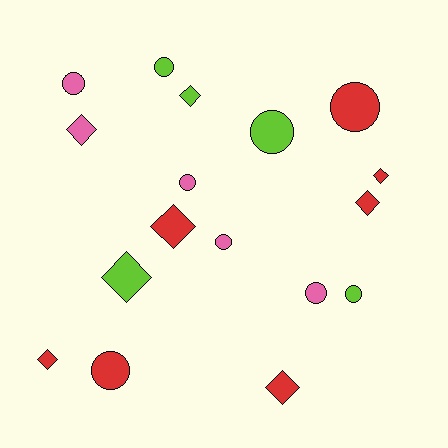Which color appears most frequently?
Red, with 7 objects.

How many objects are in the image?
There are 17 objects.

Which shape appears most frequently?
Circle, with 9 objects.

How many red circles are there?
There are 2 red circles.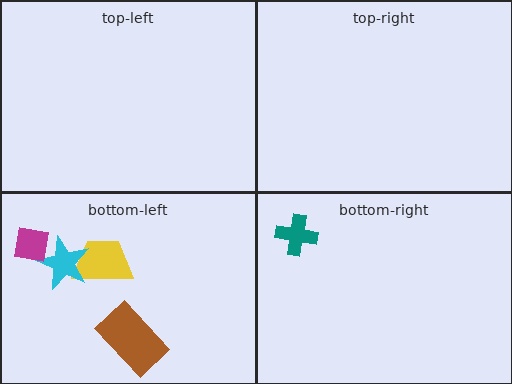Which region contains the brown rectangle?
The bottom-left region.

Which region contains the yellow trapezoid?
The bottom-left region.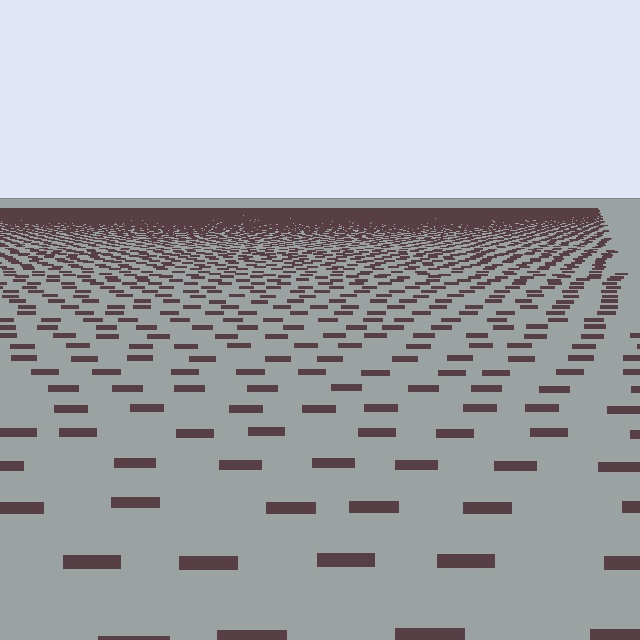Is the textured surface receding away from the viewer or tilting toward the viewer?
The surface is receding away from the viewer. Texture elements get smaller and denser toward the top.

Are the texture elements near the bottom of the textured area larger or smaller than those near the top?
Larger. Near the bottom, elements are closer to the viewer and appear at a bigger on-screen size.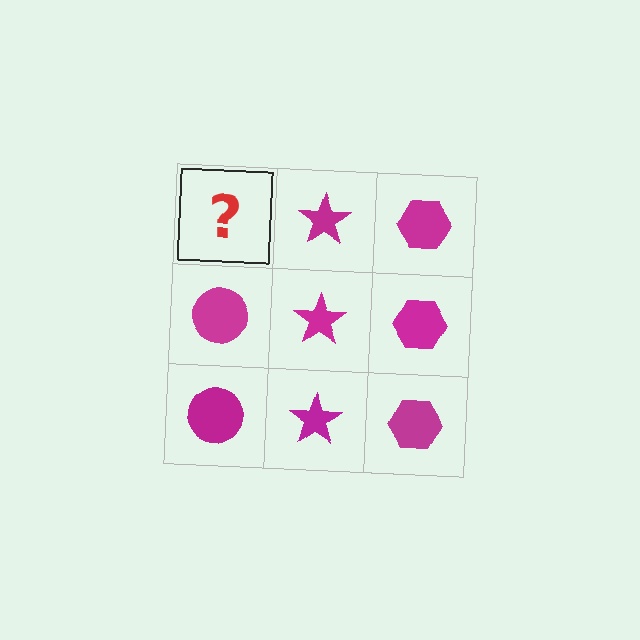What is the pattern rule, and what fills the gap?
The rule is that each column has a consistent shape. The gap should be filled with a magenta circle.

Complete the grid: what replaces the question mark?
The question mark should be replaced with a magenta circle.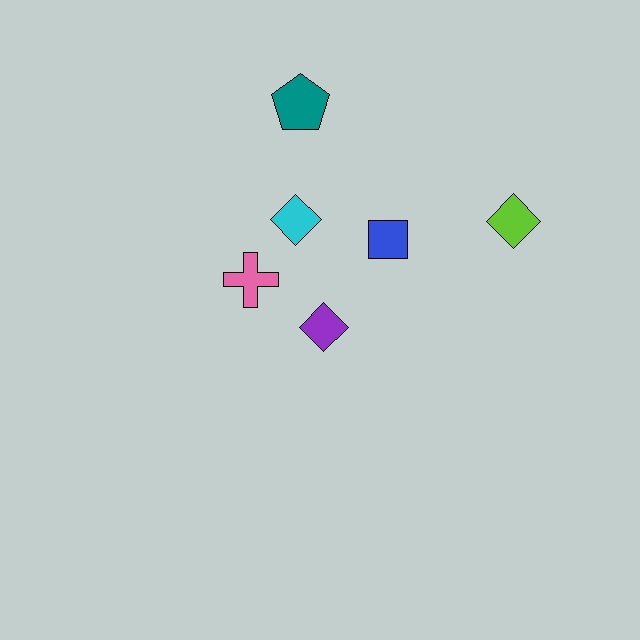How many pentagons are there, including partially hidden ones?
There is 1 pentagon.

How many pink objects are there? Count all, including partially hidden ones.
There is 1 pink object.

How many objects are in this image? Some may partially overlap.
There are 6 objects.